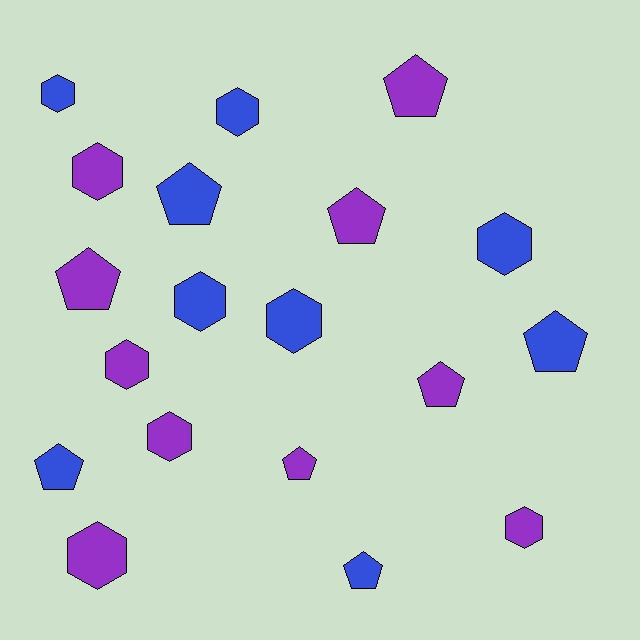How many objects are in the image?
There are 19 objects.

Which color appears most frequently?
Purple, with 10 objects.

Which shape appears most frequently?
Hexagon, with 10 objects.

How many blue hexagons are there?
There are 5 blue hexagons.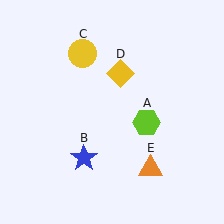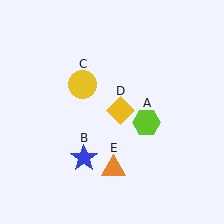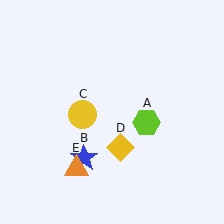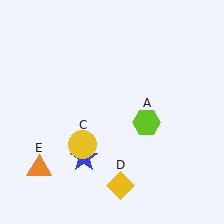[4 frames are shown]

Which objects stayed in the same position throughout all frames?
Lime hexagon (object A) and blue star (object B) remained stationary.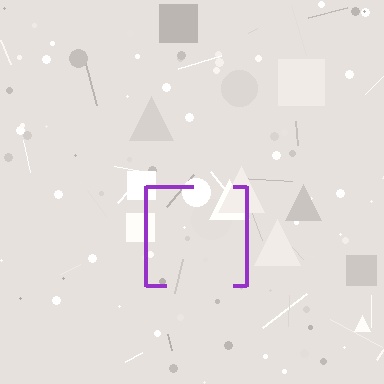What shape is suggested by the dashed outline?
The dashed outline suggests a square.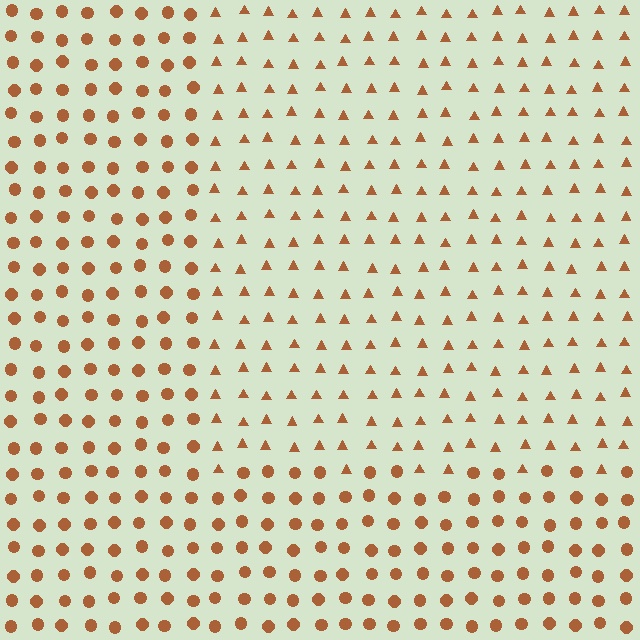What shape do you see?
I see a rectangle.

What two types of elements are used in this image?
The image uses triangles inside the rectangle region and circles outside it.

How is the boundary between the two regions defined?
The boundary is defined by a change in element shape: triangles inside vs. circles outside. All elements share the same color and spacing.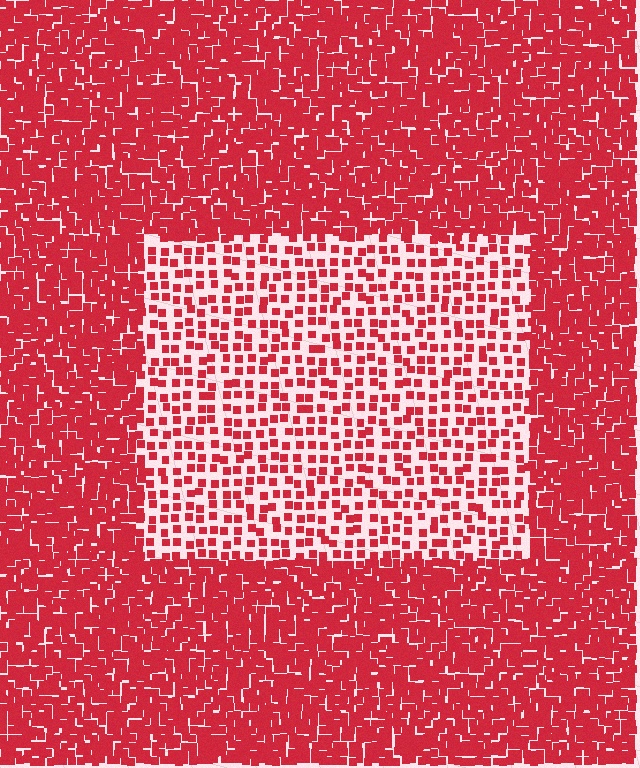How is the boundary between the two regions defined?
The boundary is defined by a change in element density (approximately 2.6x ratio). All elements are the same color, size, and shape.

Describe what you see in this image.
The image contains small red elements arranged at two different densities. A rectangle-shaped region is visible where the elements are less densely packed than the surrounding area.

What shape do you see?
I see a rectangle.